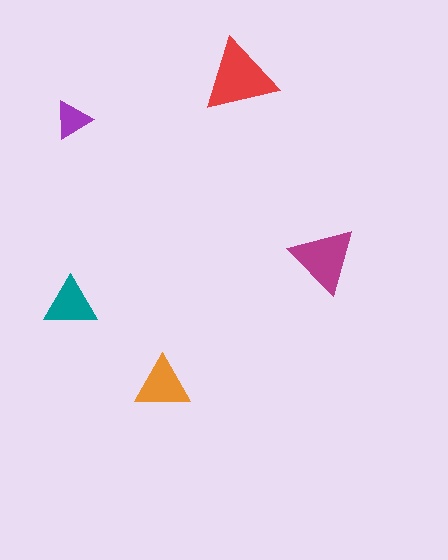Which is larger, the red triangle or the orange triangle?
The red one.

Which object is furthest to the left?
The teal triangle is leftmost.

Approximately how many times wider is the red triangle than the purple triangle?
About 2 times wider.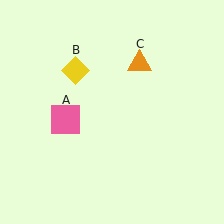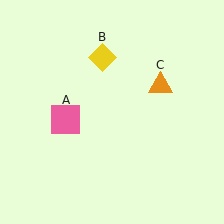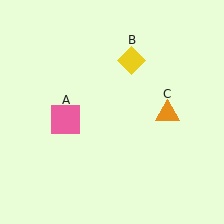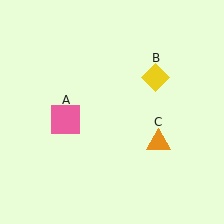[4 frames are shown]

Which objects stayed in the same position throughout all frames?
Pink square (object A) remained stationary.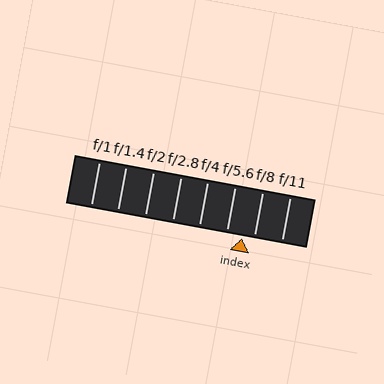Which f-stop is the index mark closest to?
The index mark is closest to f/8.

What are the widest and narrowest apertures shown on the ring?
The widest aperture shown is f/1 and the narrowest is f/11.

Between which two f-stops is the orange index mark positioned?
The index mark is between f/5.6 and f/8.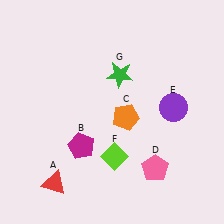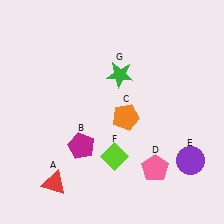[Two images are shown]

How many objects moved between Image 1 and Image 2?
1 object moved between the two images.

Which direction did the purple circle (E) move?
The purple circle (E) moved down.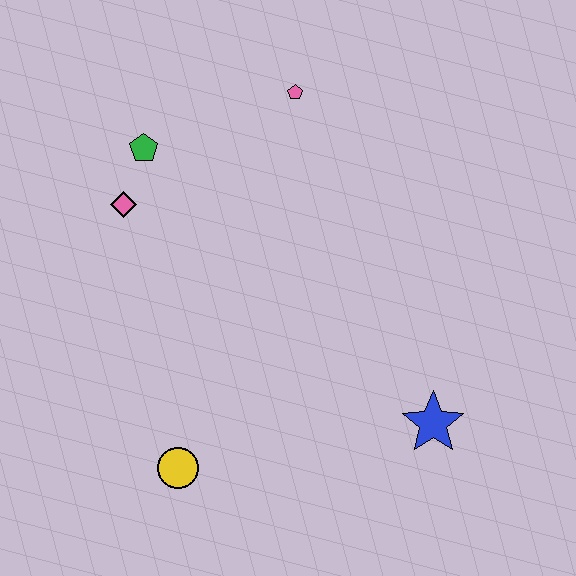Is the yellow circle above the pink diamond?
No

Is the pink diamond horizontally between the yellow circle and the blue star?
No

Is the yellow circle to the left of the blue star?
Yes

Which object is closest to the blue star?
The yellow circle is closest to the blue star.